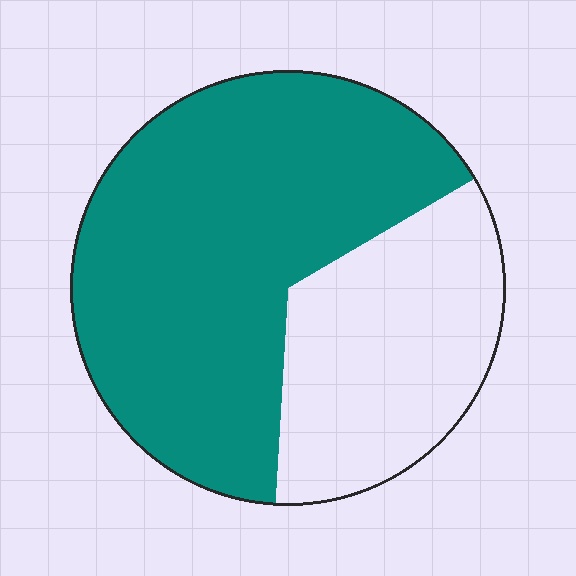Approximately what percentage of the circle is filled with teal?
Approximately 65%.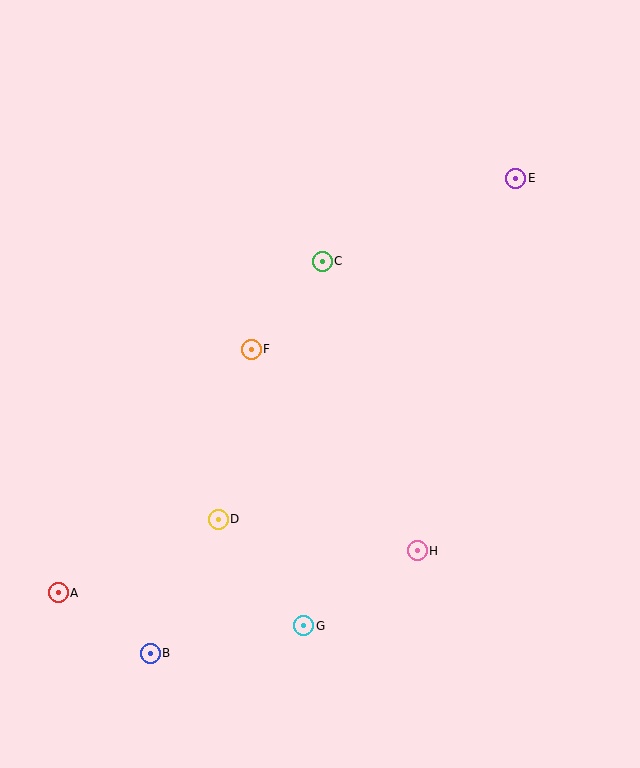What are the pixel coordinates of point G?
Point G is at (304, 626).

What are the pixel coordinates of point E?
Point E is at (516, 178).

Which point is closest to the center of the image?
Point F at (251, 349) is closest to the center.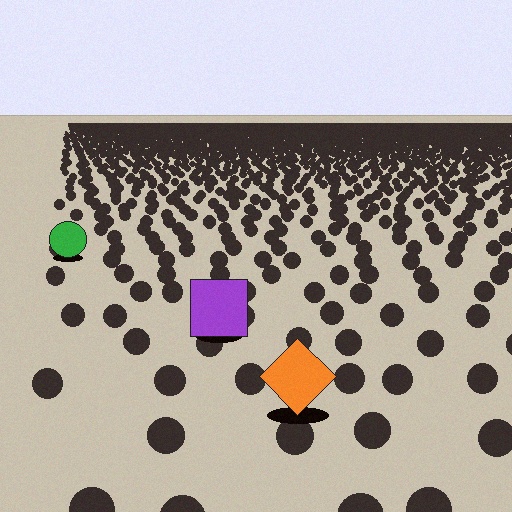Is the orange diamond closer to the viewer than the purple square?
Yes. The orange diamond is closer — you can tell from the texture gradient: the ground texture is coarser near it.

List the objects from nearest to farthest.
From nearest to farthest: the orange diamond, the purple square, the green circle.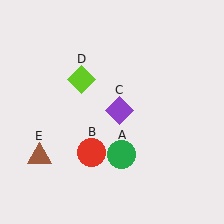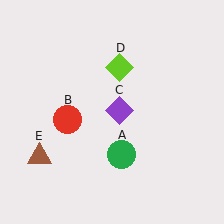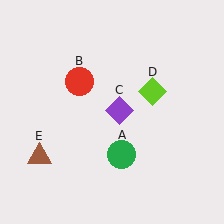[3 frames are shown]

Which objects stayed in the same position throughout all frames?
Green circle (object A) and purple diamond (object C) and brown triangle (object E) remained stationary.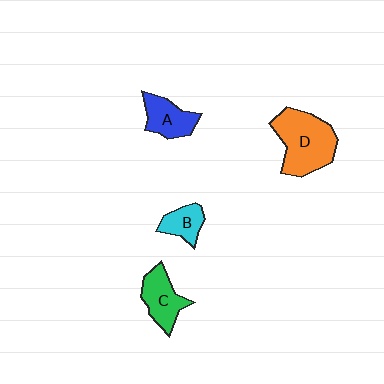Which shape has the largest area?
Shape D (orange).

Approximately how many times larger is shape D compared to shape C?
Approximately 1.7 times.